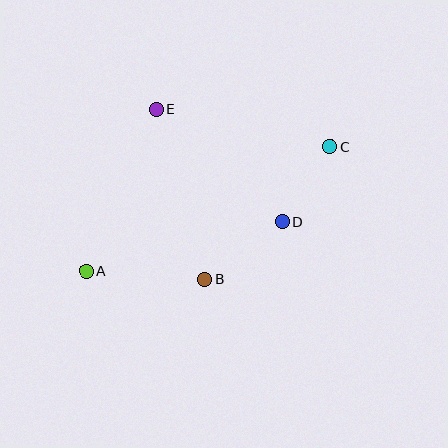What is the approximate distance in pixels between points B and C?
The distance between B and C is approximately 182 pixels.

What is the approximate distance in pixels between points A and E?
The distance between A and E is approximately 176 pixels.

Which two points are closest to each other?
Points C and D are closest to each other.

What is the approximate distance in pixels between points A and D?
The distance between A and D is approximately 202 pixels.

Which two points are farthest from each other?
Points A and C are farthest from each other.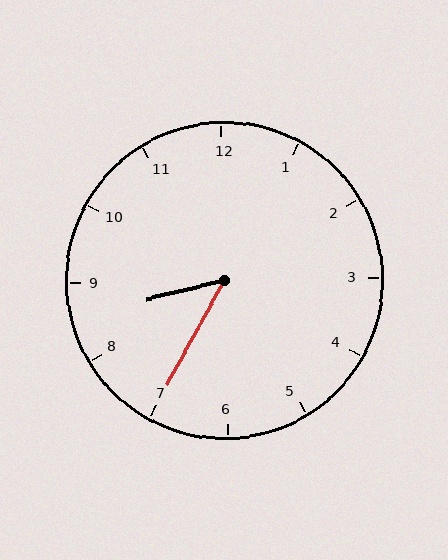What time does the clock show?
8:35.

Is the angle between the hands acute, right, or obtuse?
It is acute.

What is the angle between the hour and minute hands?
Approximately 48 degrees.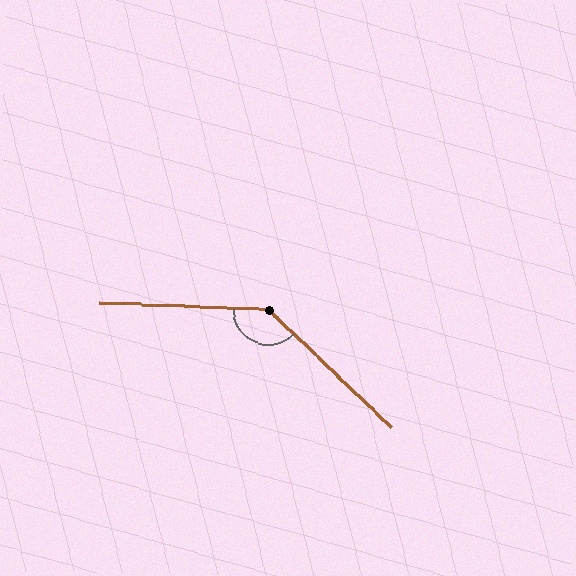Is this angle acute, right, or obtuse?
It is obtuse.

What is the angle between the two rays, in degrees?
Approximately 139 degrees.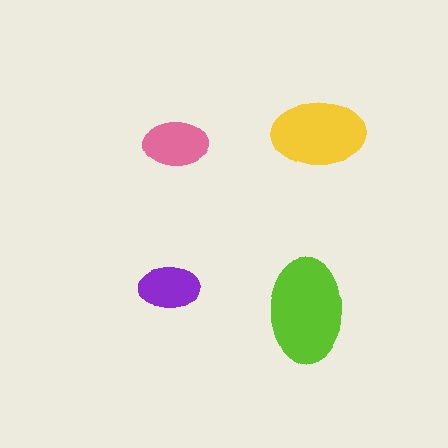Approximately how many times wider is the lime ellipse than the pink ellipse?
About 1.5 times wider.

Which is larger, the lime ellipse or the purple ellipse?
The lime one.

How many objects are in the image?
There are 4 objects in the image.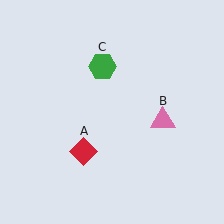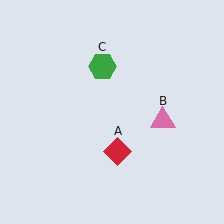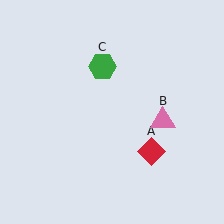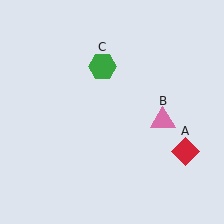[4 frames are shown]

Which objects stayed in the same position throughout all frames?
Pink triangle (object B) and green hexagon (object C) remained stationary.